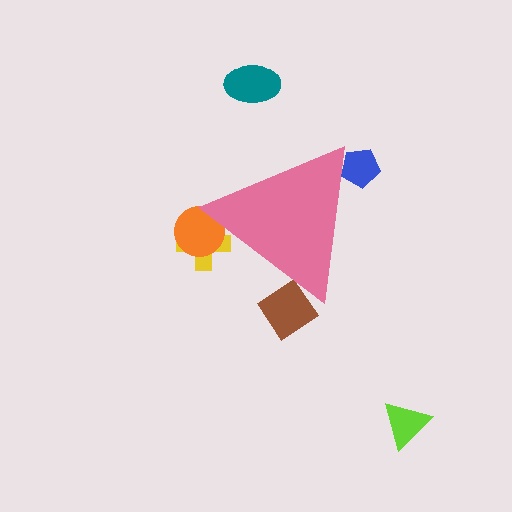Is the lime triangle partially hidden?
No, the lime triangle is fully visible.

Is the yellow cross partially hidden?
Yes, the yellow cross is partially hidden behind the pink triangle.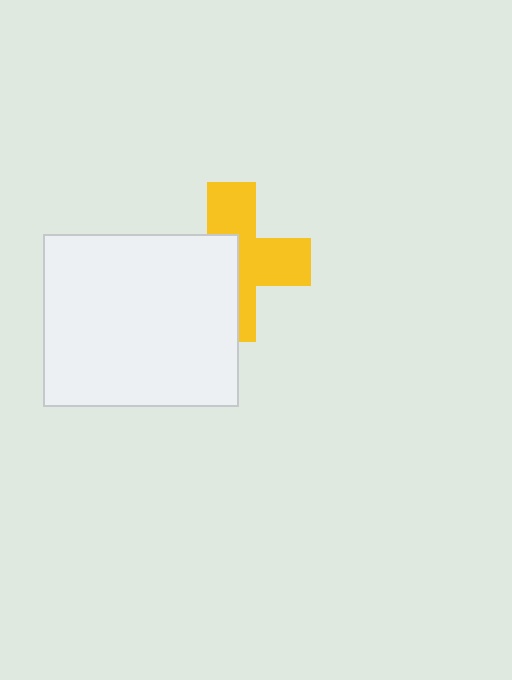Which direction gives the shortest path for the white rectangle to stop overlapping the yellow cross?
Moving left gives the shortest separation.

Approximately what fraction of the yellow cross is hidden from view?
Roughly 47% of the yellow cross is hidden behind the white rectangle.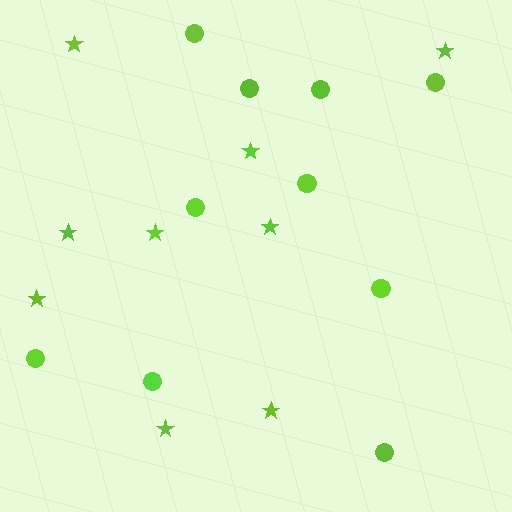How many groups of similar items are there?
There are 2 groups: one group of stars (9) and one group of circles (10).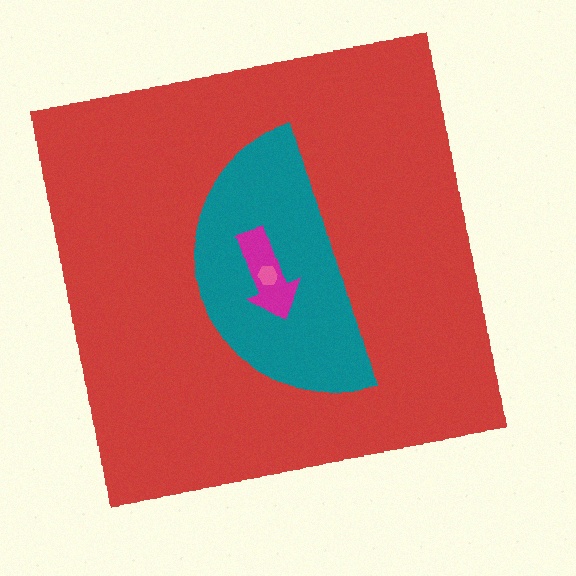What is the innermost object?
The pink hexagon.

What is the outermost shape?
The red square.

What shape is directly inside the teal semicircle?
The magenta arrow.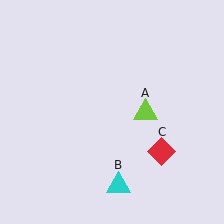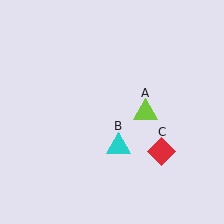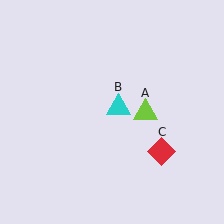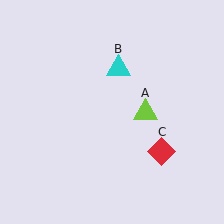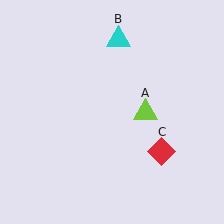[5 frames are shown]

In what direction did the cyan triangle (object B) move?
The cyan triangle (object B) moved up.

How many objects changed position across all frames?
1 object changed position: cyan triangle (object B).